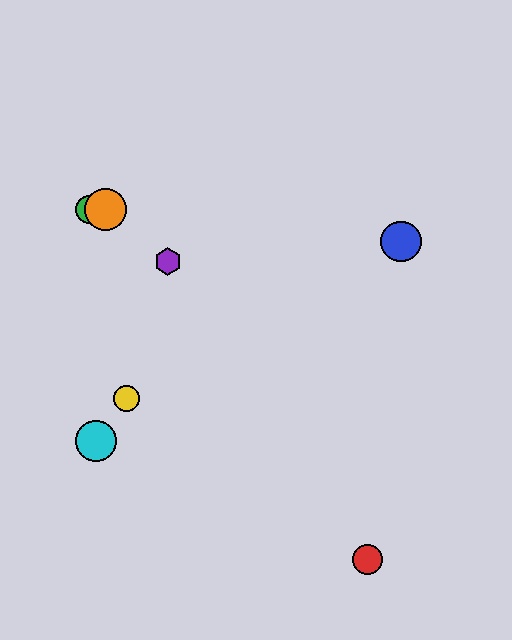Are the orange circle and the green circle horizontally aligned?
Yes, both are at y≈210.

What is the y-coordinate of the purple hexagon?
The purple hexagon is at y≈262.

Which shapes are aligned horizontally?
The green circle, the orange circle are aligned horizontally.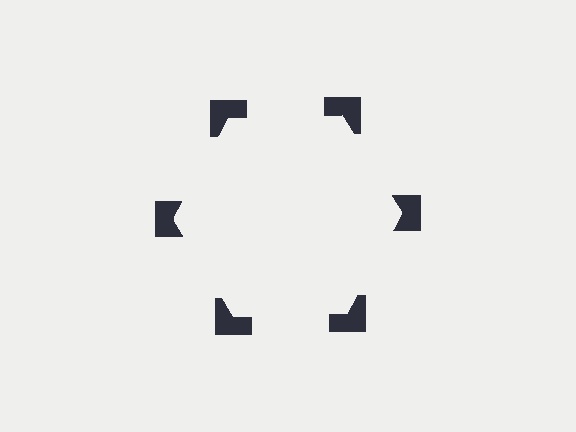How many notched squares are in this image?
There are 6 — one at each vertex of the illusory hexagon.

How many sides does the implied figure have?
6 sides.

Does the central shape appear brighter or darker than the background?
It typically appears slightly brighter than the background, even though no actual brightness change is drawn.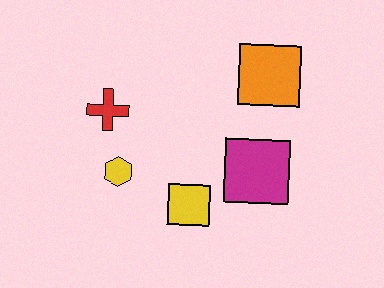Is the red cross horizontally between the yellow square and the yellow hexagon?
No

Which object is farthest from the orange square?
The yellow hexagon is farthest from the orange square.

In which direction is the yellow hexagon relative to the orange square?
The yellow hexagon is to the left of the orange square.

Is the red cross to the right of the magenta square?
No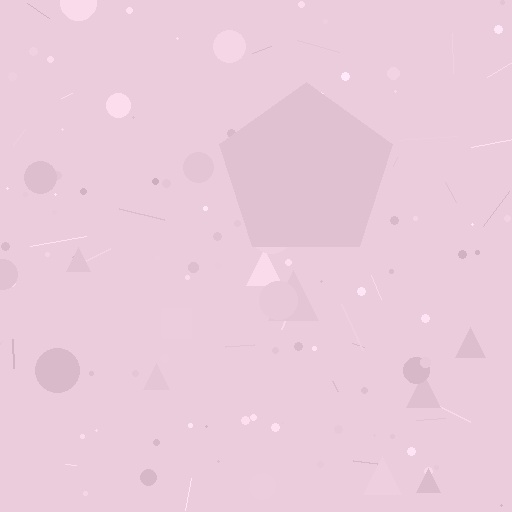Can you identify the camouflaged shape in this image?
The camouflaged shape is a pentagon.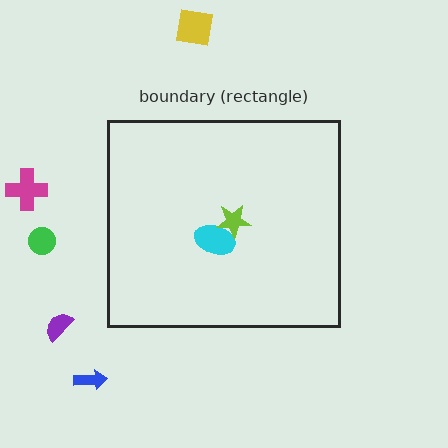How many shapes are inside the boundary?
2 inside, 5 outside.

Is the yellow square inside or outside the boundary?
Outside.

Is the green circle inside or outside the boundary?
Outside.